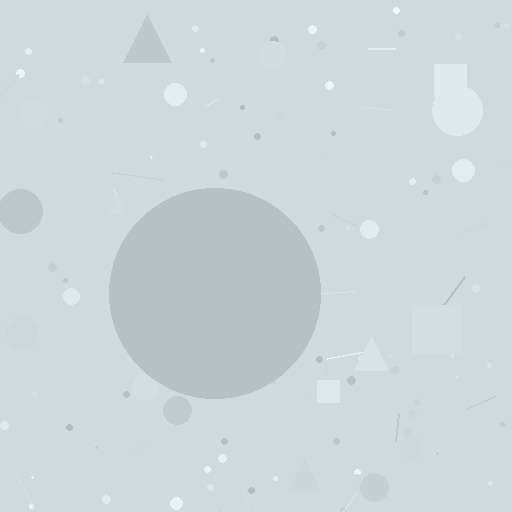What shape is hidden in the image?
A circle is hidden in the image.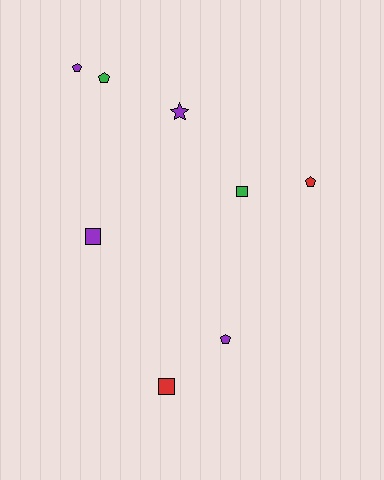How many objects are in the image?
There are 8 objects.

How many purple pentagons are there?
There are 2 purple pentagons.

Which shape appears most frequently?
Pentagon, with 4 objects.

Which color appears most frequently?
Purple, with 4 objects.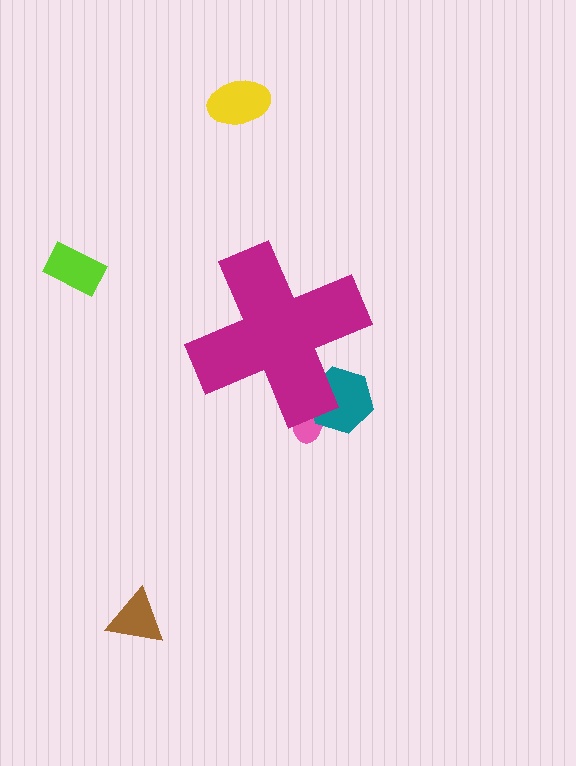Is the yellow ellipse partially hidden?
No, the yellow ellipse is fully visible.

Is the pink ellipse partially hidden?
Yes, the pink ellipse is partially hidden behind the magenta cross.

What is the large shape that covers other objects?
A magenta cross.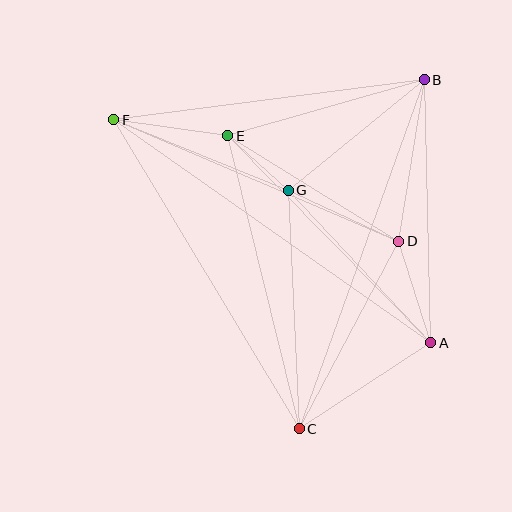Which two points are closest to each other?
Points E and G are closest to each other.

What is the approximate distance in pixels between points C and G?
The distance between C and G is approximately 238 pixels.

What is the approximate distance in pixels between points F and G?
The distance between F and G is approximately 188 pixels.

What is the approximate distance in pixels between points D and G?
The distance between D and G is approximately 122 pixels.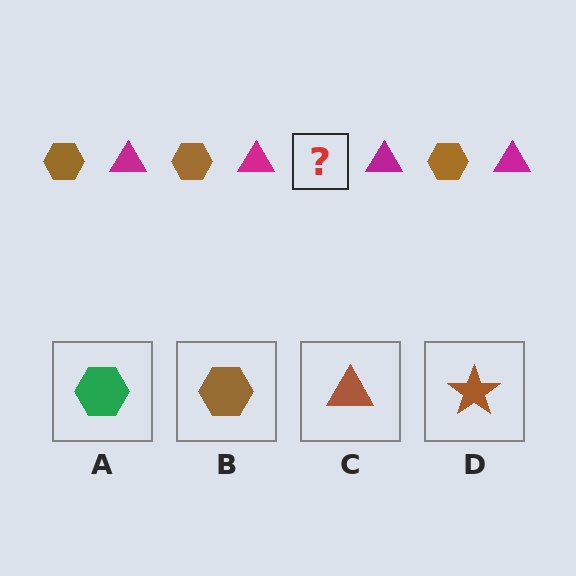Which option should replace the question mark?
Option B.